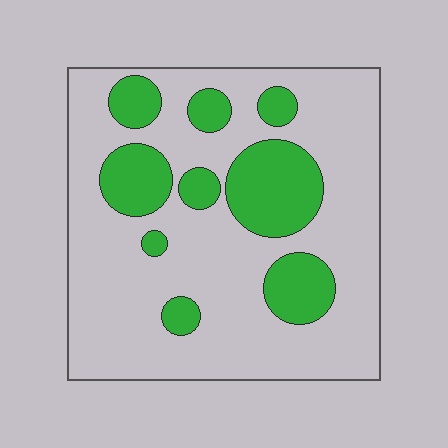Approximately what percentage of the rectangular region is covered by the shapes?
Approximately 25%.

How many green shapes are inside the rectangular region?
9.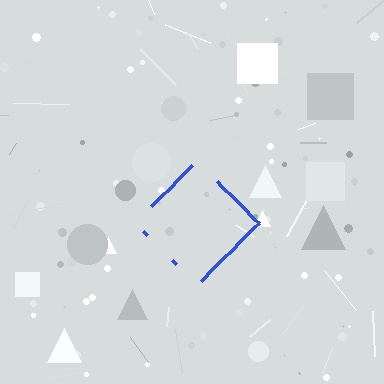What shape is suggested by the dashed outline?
The dashed outline suggests a diamond.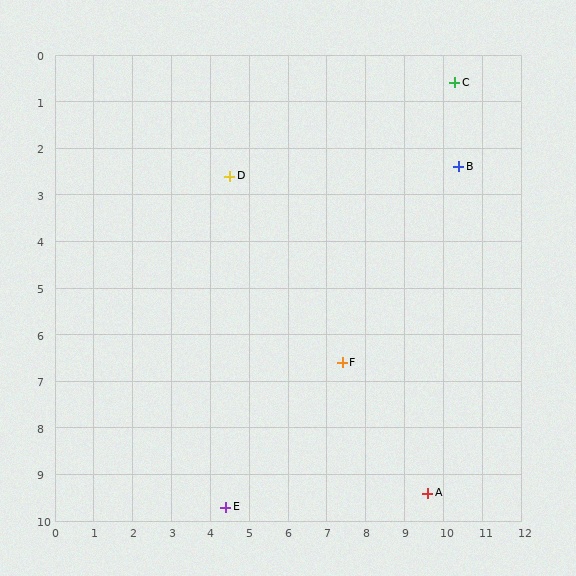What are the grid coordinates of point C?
Point C is at approximately (10.3, 0.6).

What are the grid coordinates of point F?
Point F is at approximately (7.4, 6.6).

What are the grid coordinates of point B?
Point B is at approximately (10.4, 2.4).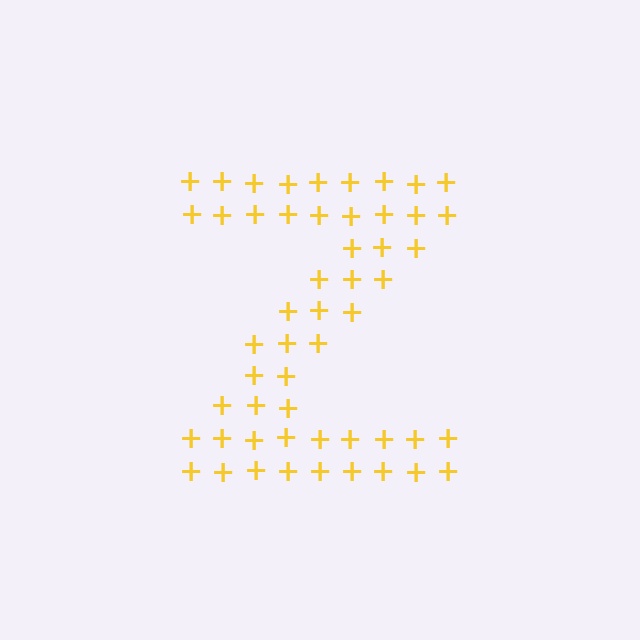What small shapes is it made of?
It is made of small plus signs.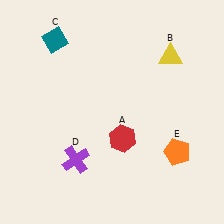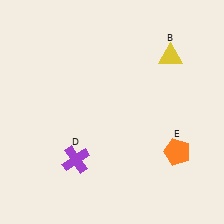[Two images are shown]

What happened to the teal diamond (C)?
The teal diamond (C) was removed in Image 2. It was in the top-left area of Image 1.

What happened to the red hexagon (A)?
The red hexagon (A) was removed in Image 2. It was in the bottom-right area of Image 1.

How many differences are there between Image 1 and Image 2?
There are 2 differences between the two images.